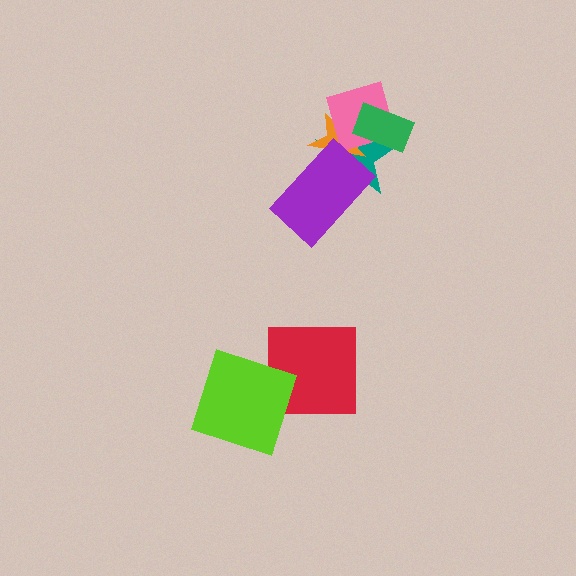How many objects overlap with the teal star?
4 objects overlap with the teal star.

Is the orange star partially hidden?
Yes, it is partially covered by another shape.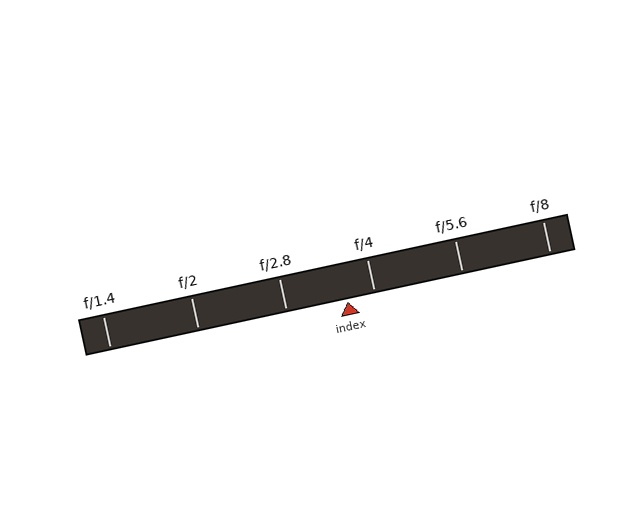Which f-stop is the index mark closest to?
The index mark is closest to f/4.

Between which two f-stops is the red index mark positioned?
The index mark is between f/2.8 and f/4.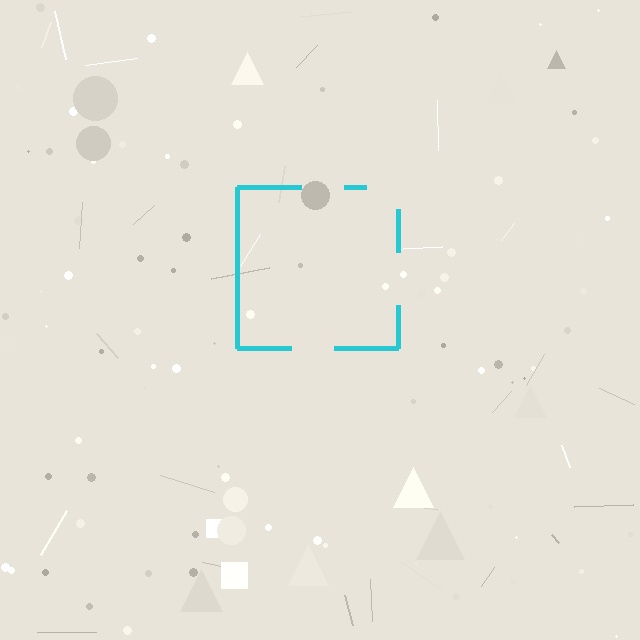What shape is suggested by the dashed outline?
The dashed outline suggests a square.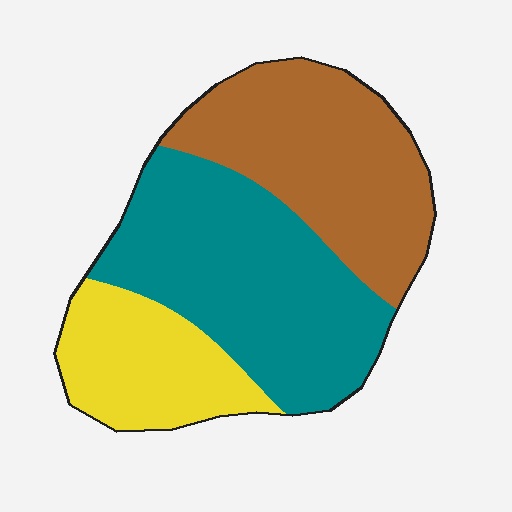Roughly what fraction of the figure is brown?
Brown takes up about three eighths (3/8) of the figure.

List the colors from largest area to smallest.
From largest to smallest: teal, brown, yellow.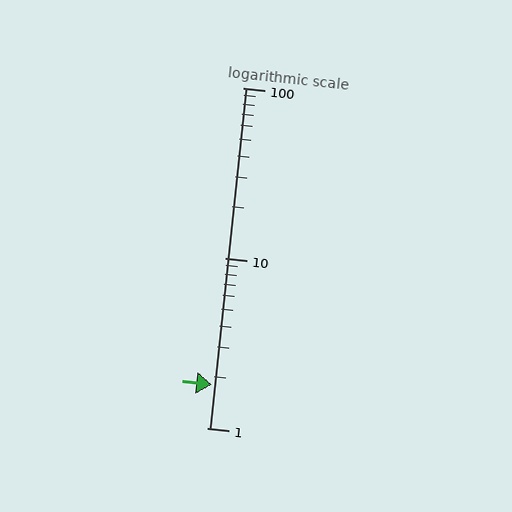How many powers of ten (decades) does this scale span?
The scale spans 2 decades, from 1 to 100.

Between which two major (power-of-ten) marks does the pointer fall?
The pointer is between 1 and 10.